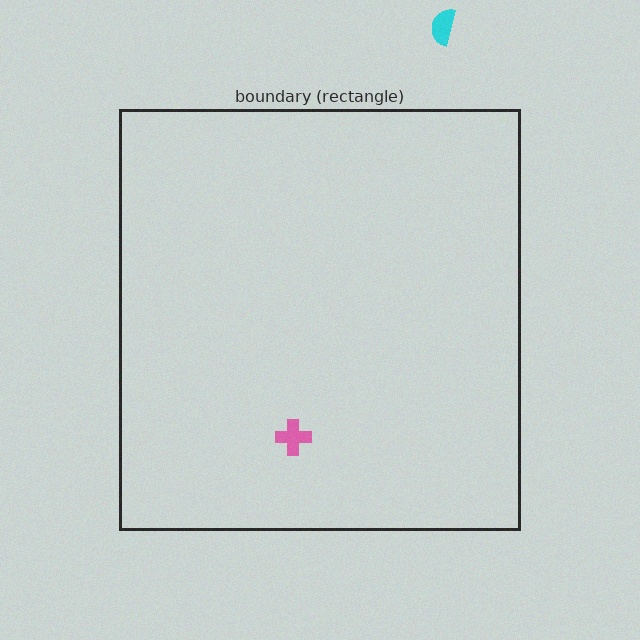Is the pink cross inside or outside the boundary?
Inside.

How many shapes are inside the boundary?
1 inside, 1 outside.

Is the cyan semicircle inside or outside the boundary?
Outside.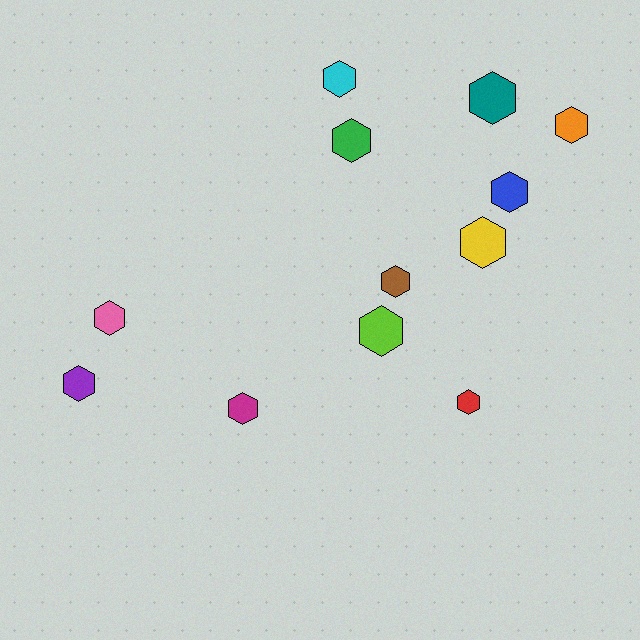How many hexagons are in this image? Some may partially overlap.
There are 12 hexagons.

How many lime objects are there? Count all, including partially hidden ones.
There is 1 lime object.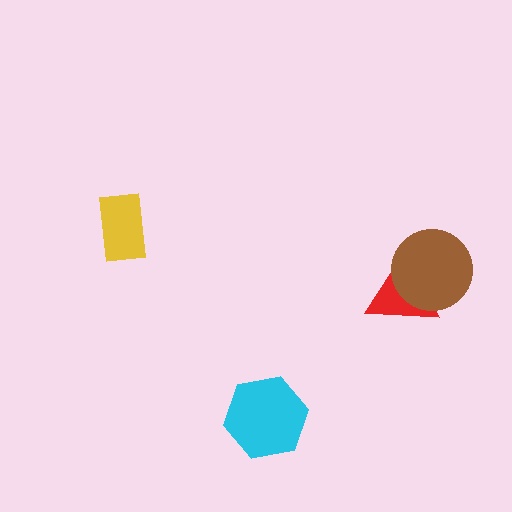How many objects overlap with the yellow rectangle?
0 objects overlap with the yellow rectangle.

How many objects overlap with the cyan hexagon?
0 objects overlap with the cyan hexagon.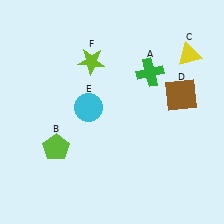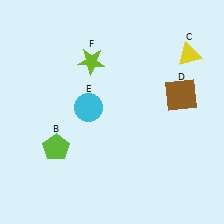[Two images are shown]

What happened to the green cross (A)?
The green cross (A) was removed in Image 2. It was in the top-right area of Image 1.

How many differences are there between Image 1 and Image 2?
There is 1 difference between the two images.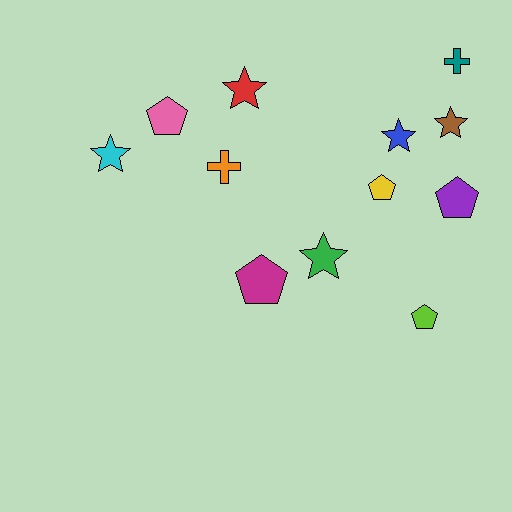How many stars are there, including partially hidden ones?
There are 5 stars.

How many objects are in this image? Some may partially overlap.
There are 12 objects.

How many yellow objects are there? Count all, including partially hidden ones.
There is 1 yellow object.